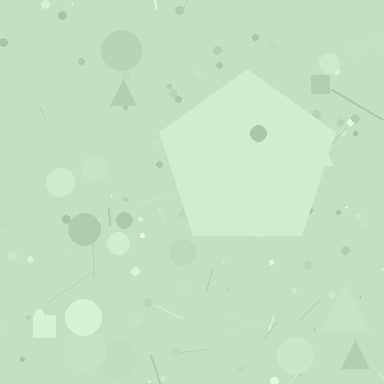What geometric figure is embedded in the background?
A pentagon is embedded in the background.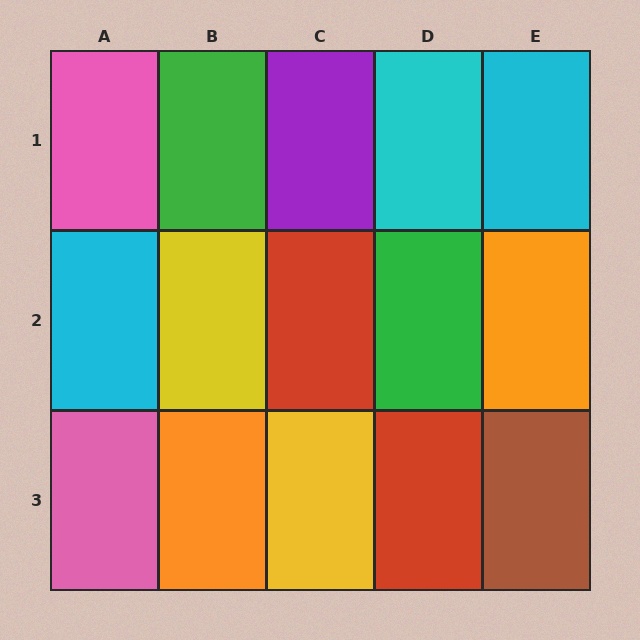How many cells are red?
2 cells are red.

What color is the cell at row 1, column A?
Pink.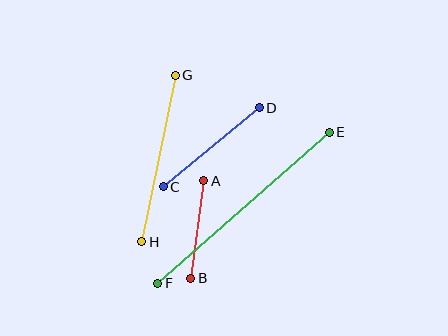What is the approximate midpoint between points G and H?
The midpoint is at approximately (158, 159) pixels.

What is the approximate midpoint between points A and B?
The midpoint is at approximately (197, 229) pixels.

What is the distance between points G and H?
The distance is approximately 170 pixels.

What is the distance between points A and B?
The distance is approximately 98 pixels.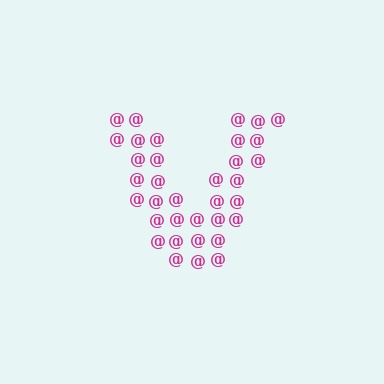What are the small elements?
The small elements are at signs.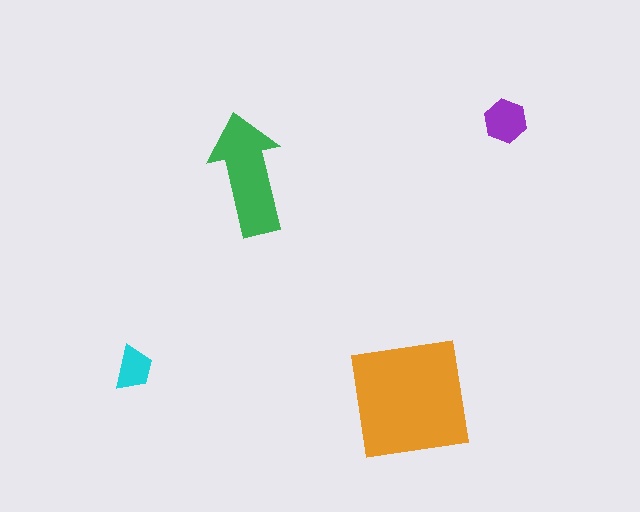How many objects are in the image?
There are 4 objects in the image.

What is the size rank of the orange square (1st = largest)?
1st.